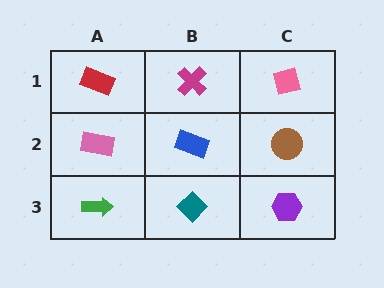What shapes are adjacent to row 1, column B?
A blue rectangle (row 2, column B), a red rectangle (row 1, column A), a pink square (row 1, column C).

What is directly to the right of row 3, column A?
A teal diamond.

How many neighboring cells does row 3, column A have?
2.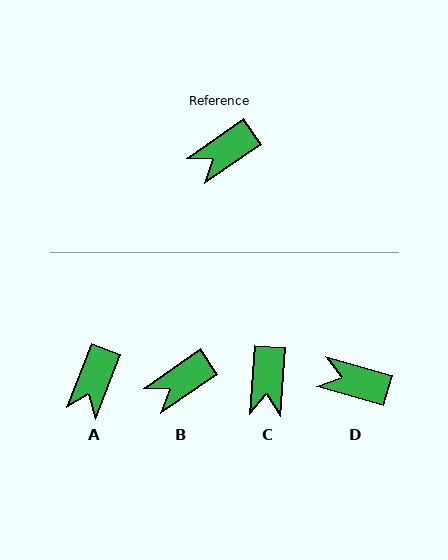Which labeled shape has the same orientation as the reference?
B.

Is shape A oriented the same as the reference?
No, it is off by about 34 degrees.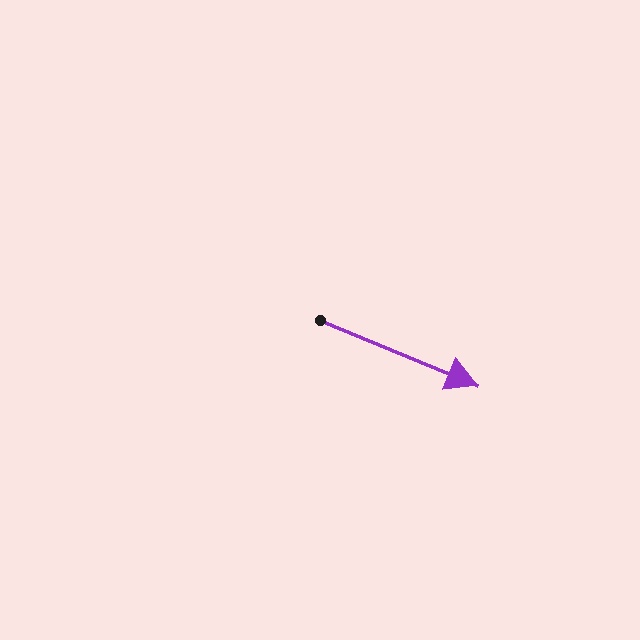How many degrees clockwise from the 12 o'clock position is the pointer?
Approximately 113 degrees.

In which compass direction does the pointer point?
Southeast.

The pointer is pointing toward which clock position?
Roughly 4 o'clock.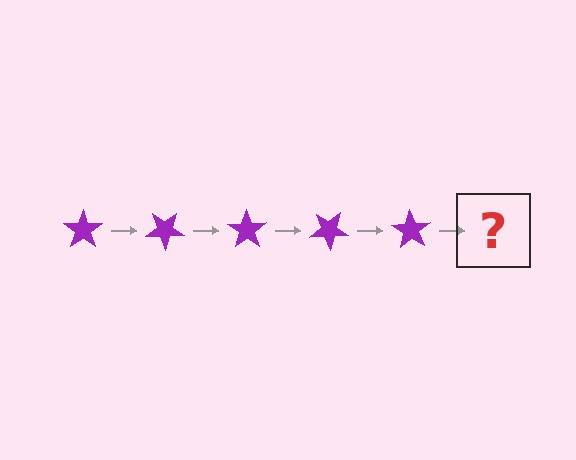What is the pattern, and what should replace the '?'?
The pattern is that the star rotates 35 degrees each step. The '?' should be a purple star rotated 175 degrees.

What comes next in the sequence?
The next element should be a purple star rotated 175 degrees.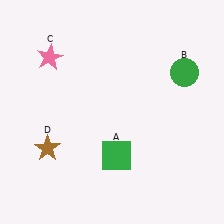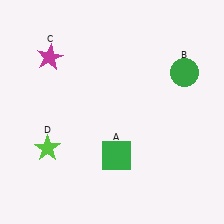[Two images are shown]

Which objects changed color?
C changed from pink to magenta. D changed from brown to lime.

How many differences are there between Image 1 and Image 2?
There are 2 differences between the two images.